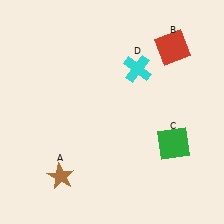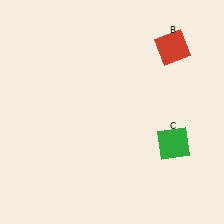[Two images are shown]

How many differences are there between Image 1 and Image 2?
There are 2 differences between the two images.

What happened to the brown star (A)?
The brown star (A) was removed in Image 2. It was in the bottom-left area of Image 1.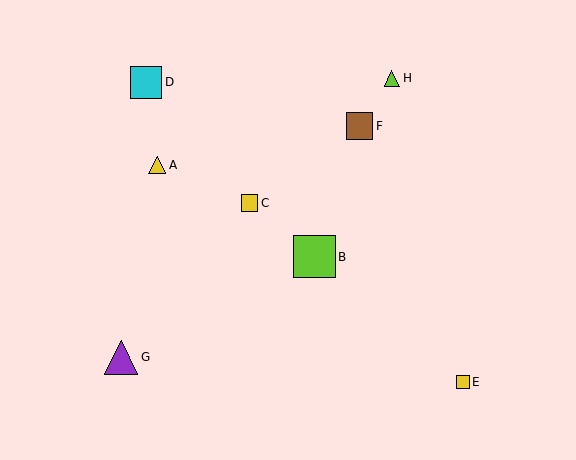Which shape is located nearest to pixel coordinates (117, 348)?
The purple triangle (labeled G) at (121, 357) is nearest to that location.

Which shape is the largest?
The lime square (labeled B) is the largest.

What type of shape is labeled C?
Shape C is a yellow square.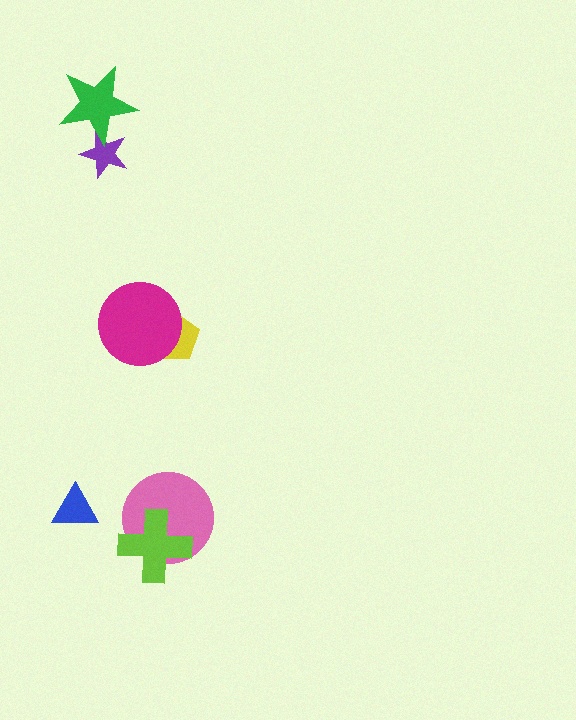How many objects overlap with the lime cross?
1 object overlaps with the lime cross.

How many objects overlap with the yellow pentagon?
1 object overlaps with the yellow pentagon.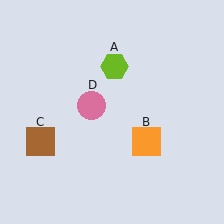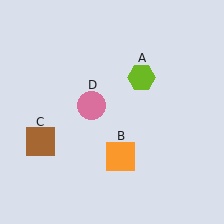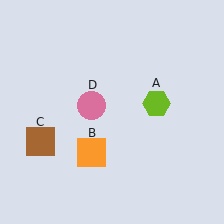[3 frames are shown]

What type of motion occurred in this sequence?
The lime hexagon (object A), orange square (object B) rotated clockwise around the center of the scene.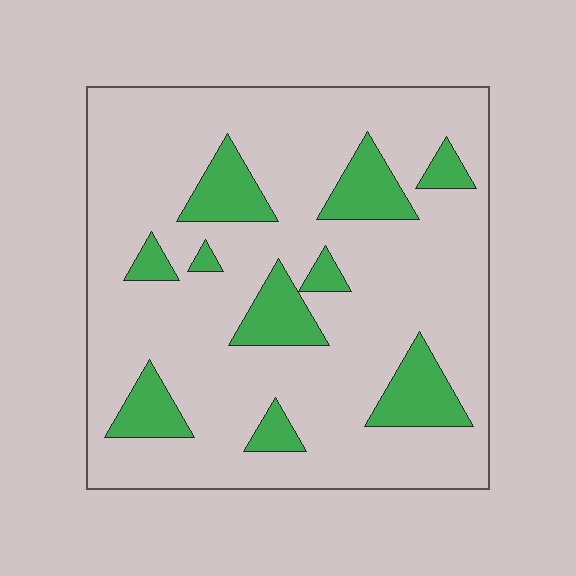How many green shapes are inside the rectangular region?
10.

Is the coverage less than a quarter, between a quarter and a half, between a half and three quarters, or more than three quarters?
Less than a quarter.